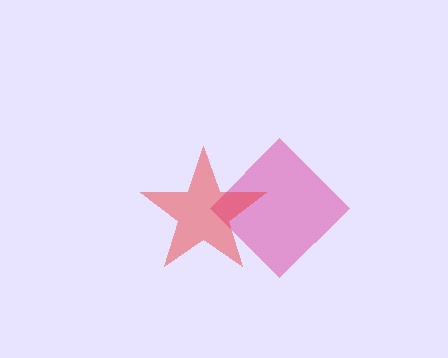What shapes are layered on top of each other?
The layered shapes are: a magenta diamond, a red star.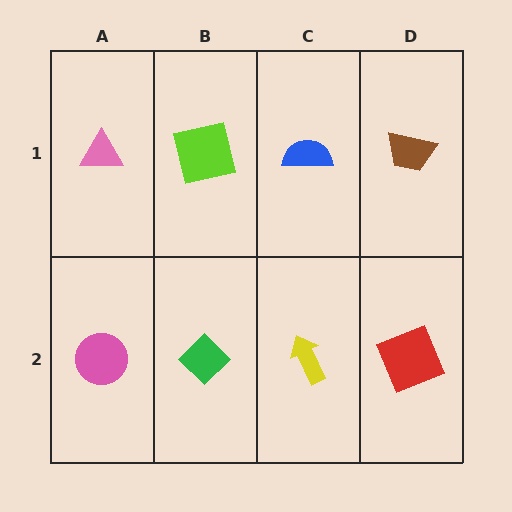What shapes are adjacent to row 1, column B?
A green diamond (row 2, column B), a pink triangle (row 1, column A), a blue semicircle (row 1, column C).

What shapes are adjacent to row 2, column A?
A pink triangle (row 1, column A), a green diamond (row 2, column B).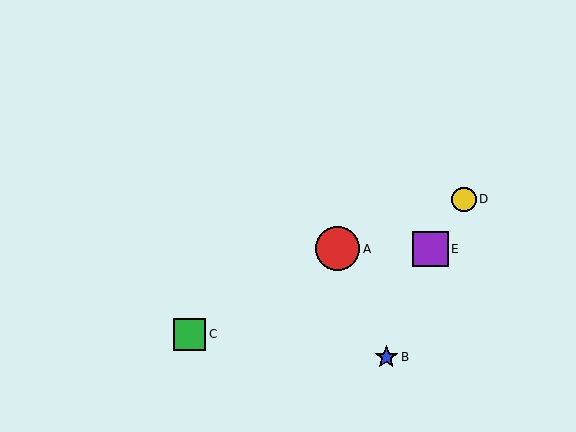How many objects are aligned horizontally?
2 objects (A, E) are aligned horizontally.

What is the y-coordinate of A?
Object A is at y≈249.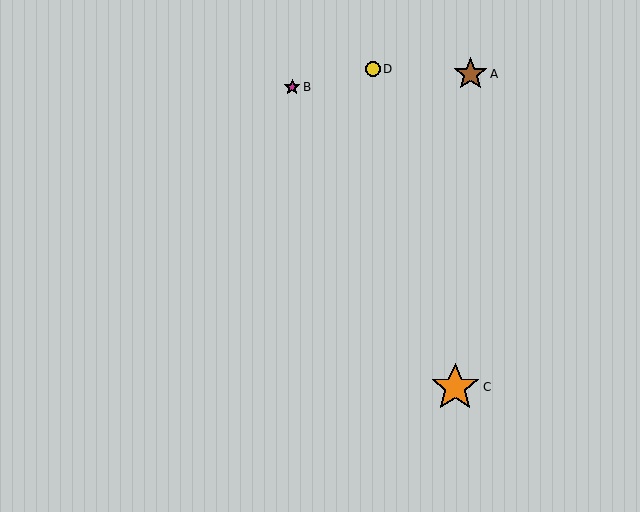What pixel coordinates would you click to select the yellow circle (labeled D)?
Click at (373, 69) to select the yellow circle D.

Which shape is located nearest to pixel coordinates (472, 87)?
The brown star (labeled A) at (471, 74) is nearest to that location.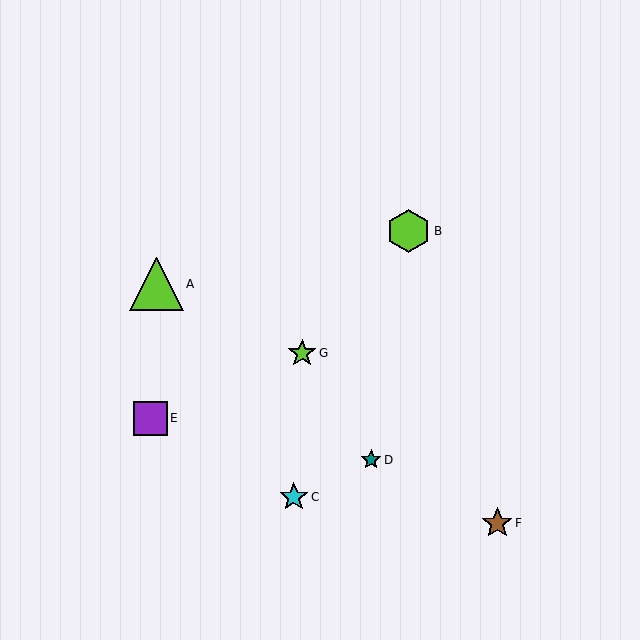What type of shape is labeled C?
Shape C is a cyan star.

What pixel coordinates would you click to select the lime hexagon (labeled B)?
Click at (409, 231) to select the lime hexagon B.